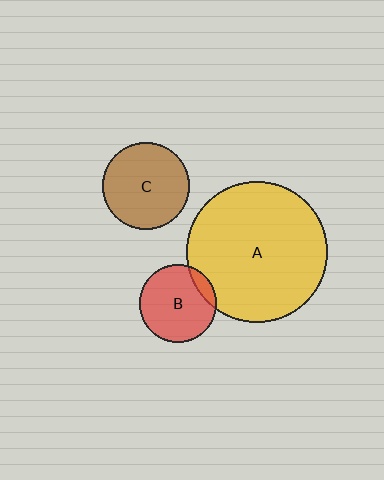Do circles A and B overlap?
Yes.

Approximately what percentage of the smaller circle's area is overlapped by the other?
Approximately 10%.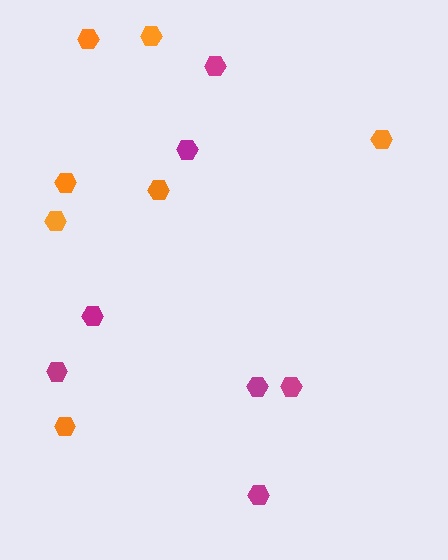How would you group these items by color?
There are 2 groups: one group of orange hexagons (7) and one group of magenta hexagons (7).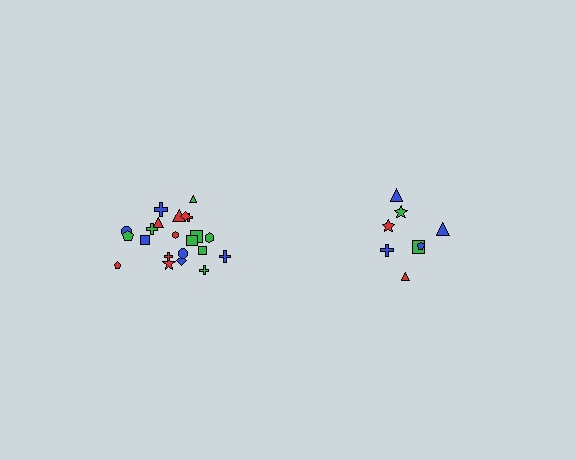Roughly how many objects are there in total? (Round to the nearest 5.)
Roughly 30 objects in total.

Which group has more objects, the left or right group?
The left group.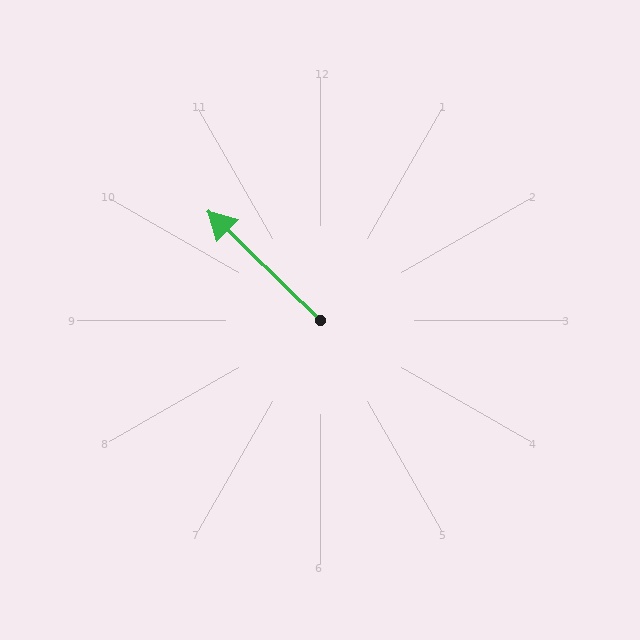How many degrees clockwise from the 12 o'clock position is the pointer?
Approximately 314 degrees.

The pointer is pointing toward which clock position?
Roughly 10 o'clock.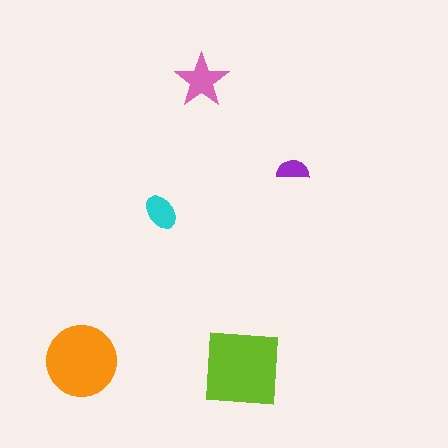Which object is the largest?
The lime square.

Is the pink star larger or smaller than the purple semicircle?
Larger.